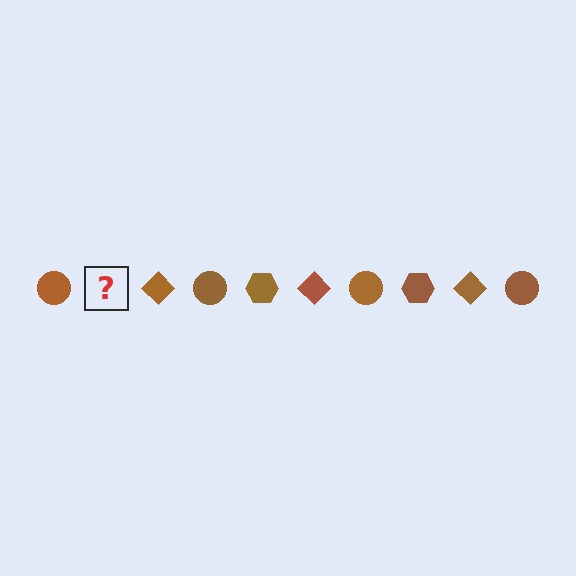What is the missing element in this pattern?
The missing element is a brown hexagon.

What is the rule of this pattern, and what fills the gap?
The rule is that the pattern cycles through circle, hexagon, diamond shapes in brown. The gap should be filled with a brown hexagon.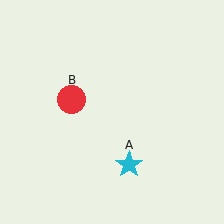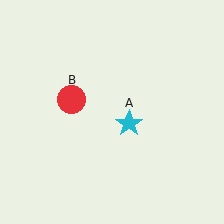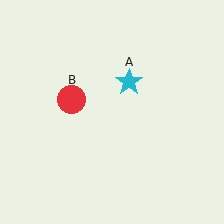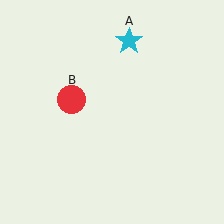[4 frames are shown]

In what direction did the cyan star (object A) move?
The cyan star (object A) moved up.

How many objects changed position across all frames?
1 object changed position: cyan star (object A).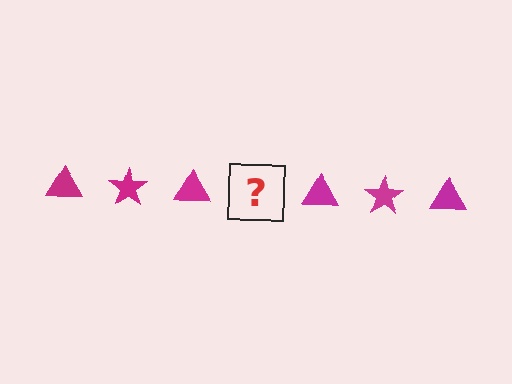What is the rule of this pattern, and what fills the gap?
The rule is that the pattern cycles through triangle, star shapes in magenta. The gap should be filled with a magenta star.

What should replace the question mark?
The question mark should be replaced with a magenta star.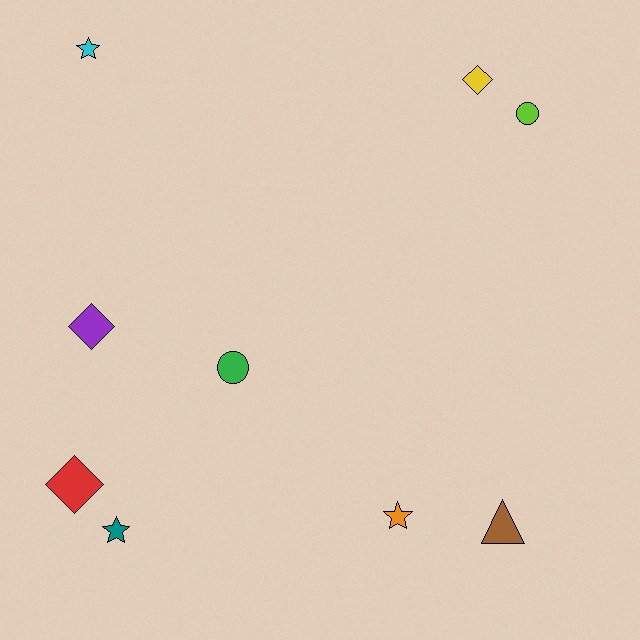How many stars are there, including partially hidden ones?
There are 3 stars.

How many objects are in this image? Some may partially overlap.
There are 9 objects.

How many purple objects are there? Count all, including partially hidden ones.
There is 1 purple object.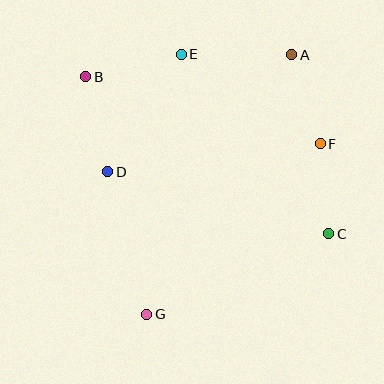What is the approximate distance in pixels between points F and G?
The distance between F and G is approximately 243 pixels.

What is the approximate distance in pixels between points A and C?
The distance between A and C is approximately 183 pixels.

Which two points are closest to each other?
Points C and F are closest to each other.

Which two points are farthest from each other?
Points A and G are farthest from each other.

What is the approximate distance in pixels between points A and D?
The distance between A and D is approximately 218 pixels.